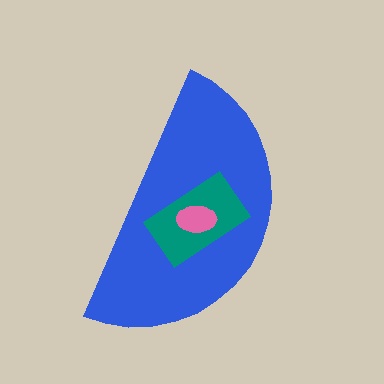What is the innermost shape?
The pink ellipse.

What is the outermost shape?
The blue semicircle.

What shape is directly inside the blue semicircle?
The teal rectangle.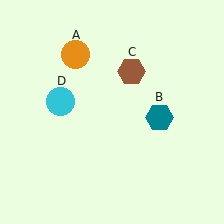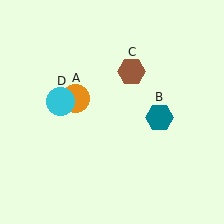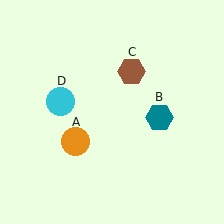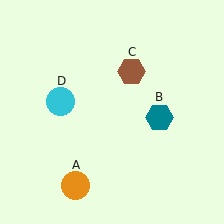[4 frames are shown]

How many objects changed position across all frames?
1 object changed position: orange circle (object A).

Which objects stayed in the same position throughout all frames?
Teal hexagon (object B) and brown hexagon (object C) and cyan circle (object D) remained stationary.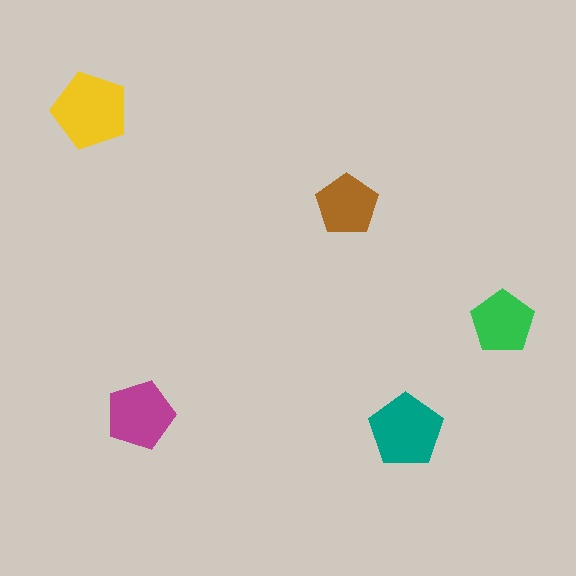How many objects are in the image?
There are 5 objects in the image.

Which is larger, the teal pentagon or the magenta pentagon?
The teal one.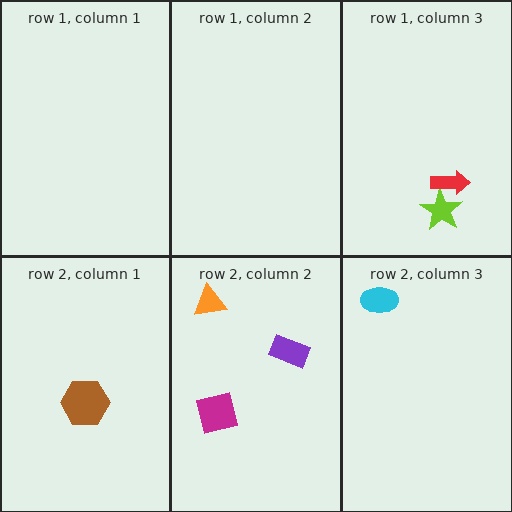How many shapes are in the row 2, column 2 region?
3.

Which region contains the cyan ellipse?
The row 2, column 3 region.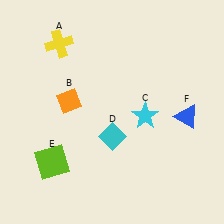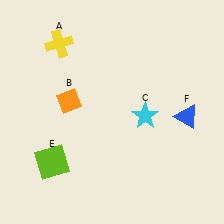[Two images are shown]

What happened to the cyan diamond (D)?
The cyan diamond (D) was removed in Image 2. It was in the bottom-right area of Image 1.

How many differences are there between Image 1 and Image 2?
There is 1 difference between the two images.